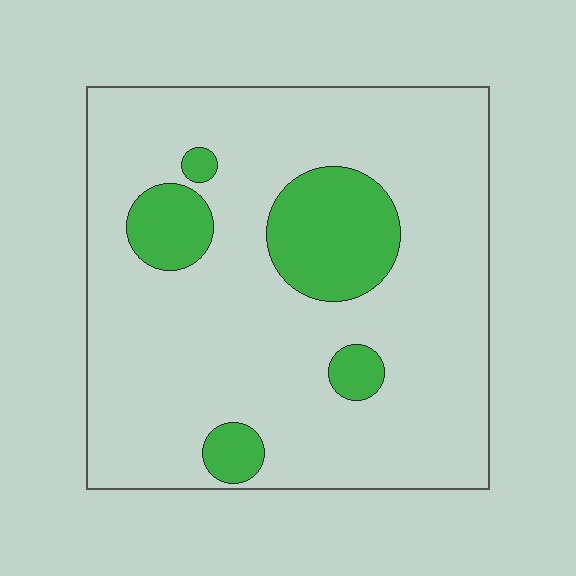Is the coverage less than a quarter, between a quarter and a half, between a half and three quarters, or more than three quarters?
Less than a quarter.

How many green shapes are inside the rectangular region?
5.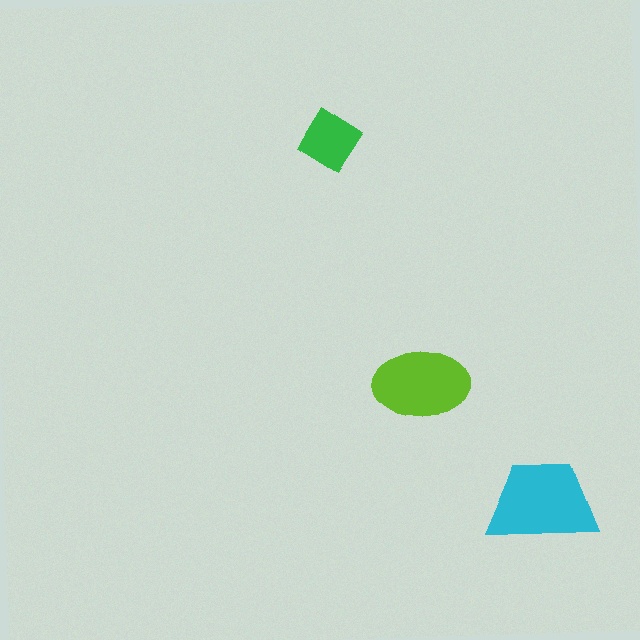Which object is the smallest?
The green diamond.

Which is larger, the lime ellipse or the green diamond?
The lime ellipse.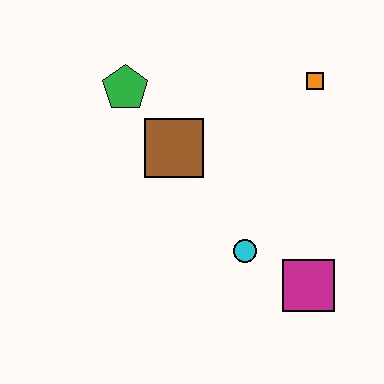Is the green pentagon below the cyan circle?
No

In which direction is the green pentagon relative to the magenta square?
The green pentagon is above the magenta square.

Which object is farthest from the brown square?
The magenta square is farthest from the brown square.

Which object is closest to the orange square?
The brown square is closest to the orange square.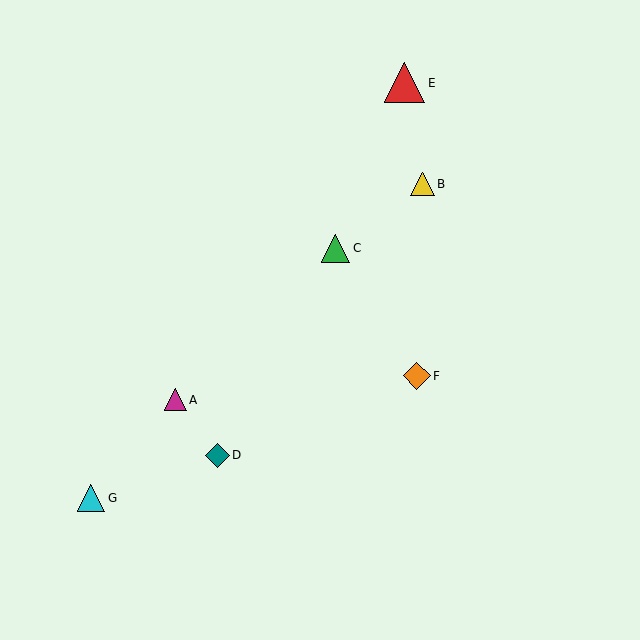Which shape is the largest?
The red triangle (labeled E) is the largest.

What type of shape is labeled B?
Shape B is a yellow triangle.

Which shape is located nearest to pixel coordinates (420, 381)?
The orange diamond (labeled F) at (417, 376) is nearest to that location.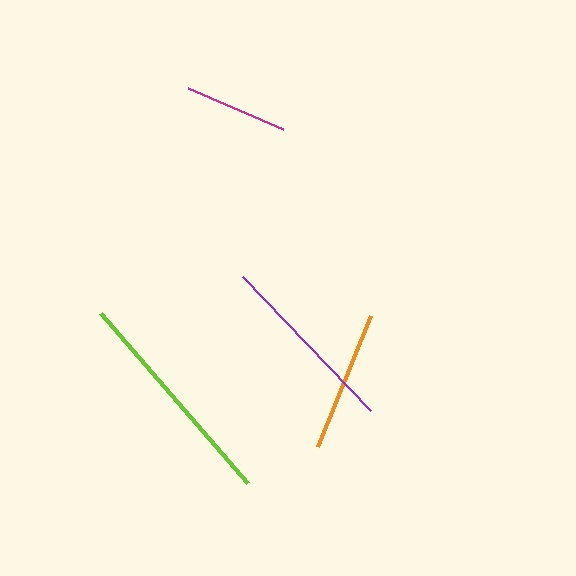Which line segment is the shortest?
The magenta line is the shortest at approximately 103 pixels.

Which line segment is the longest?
The lime line is the longest at approximately 225 pixels.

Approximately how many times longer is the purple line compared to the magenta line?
The purple line is approximately 1.8 times the length of the magenta line.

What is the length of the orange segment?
The orange segment is approximately 141 pixels long.